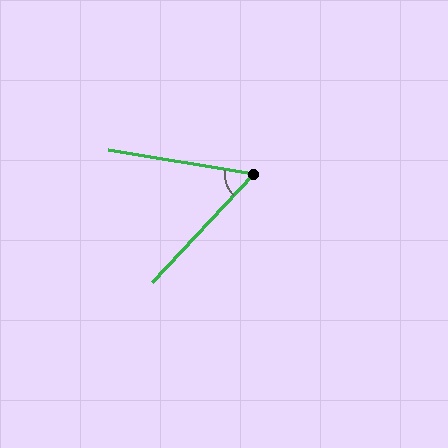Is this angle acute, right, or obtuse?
It is acute.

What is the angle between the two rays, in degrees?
Approximately 57 degrees.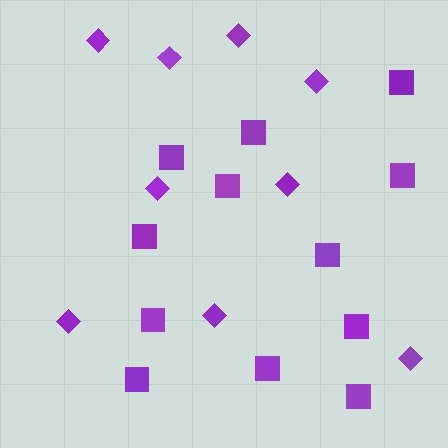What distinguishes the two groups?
There are 2 groups: one group of squares (12) and one group of diamonds (9).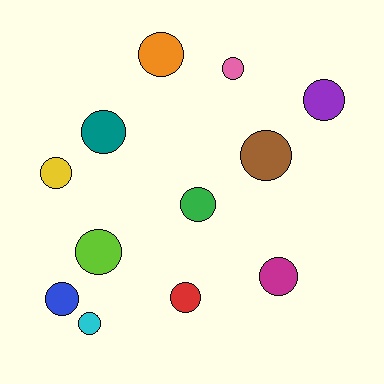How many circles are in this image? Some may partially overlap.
There are 12 circles.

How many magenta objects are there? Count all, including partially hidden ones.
There is 1 magenta object.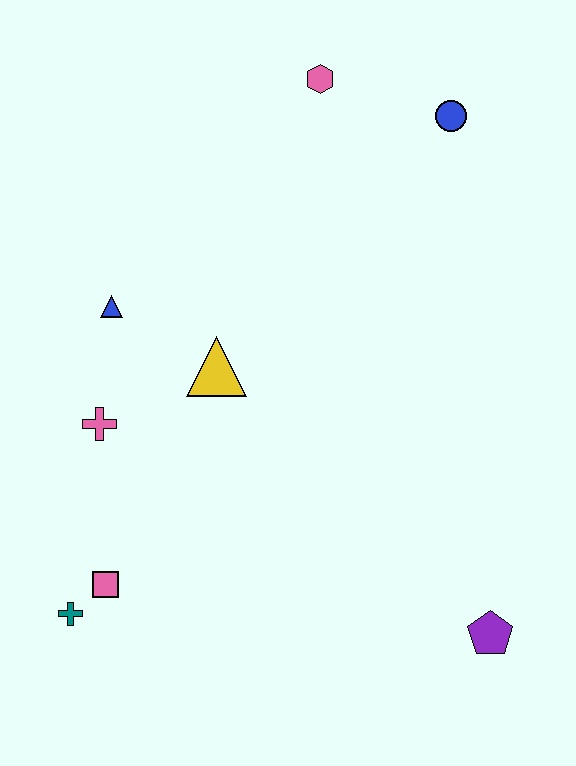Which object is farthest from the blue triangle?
The purple pentagon is farthest from the blue triangle.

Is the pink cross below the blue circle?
Yes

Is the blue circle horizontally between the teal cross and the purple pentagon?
Yes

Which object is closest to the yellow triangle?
The blue triangle is closest to the yellow triangle.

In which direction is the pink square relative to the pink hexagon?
The pink square is below the pink hexagon.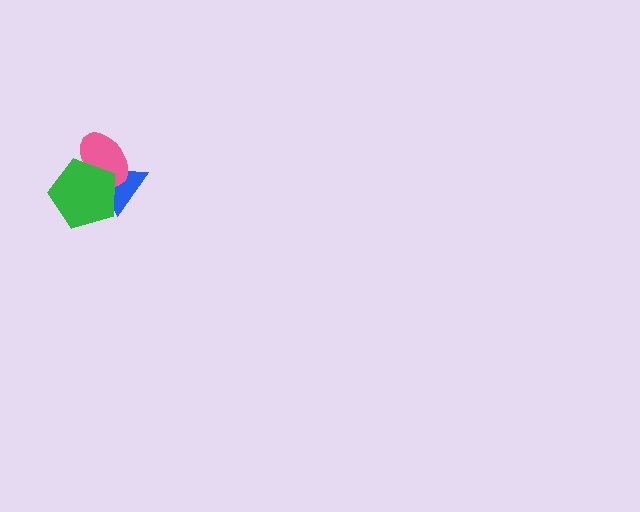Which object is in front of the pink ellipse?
The green pentagon is in front of the pink ellipse.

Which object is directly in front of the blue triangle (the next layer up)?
The pink ellipse is directly in front of the blue triangle.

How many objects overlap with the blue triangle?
2 objects overlap with the blue triangle.